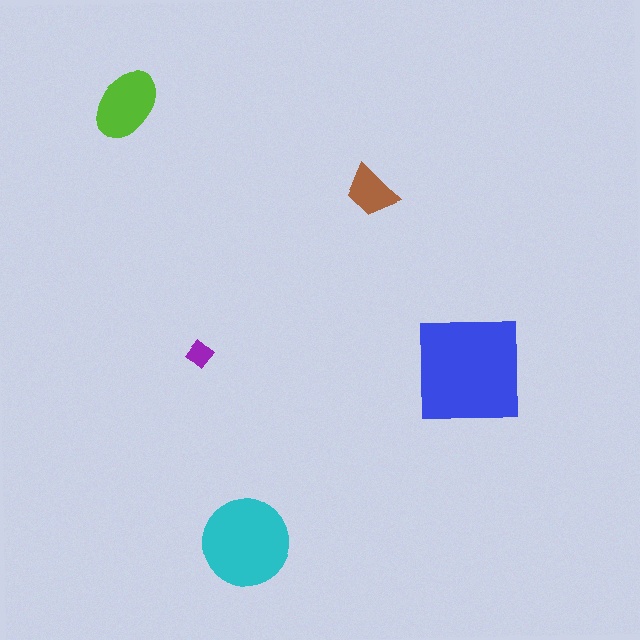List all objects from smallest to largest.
The purple diamond, the brown trapezoid, the lime ellipse, the cyan circle, the blue square.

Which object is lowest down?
The cyan circle is bottommost.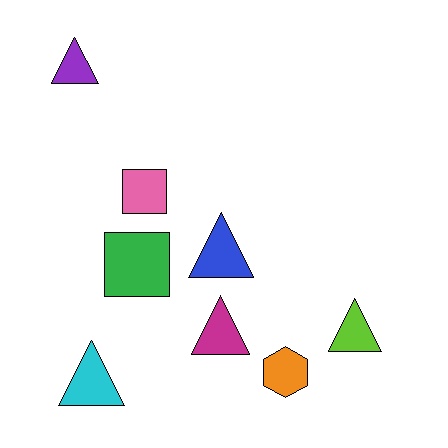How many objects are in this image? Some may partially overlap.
There are 8 objects.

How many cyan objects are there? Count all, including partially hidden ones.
There is 1 cyan object.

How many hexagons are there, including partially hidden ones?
There is 1 hexagon.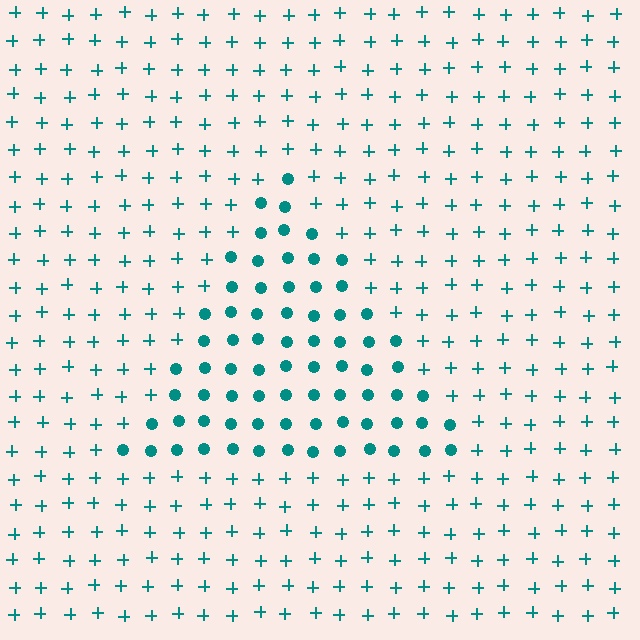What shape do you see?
I see a triangle.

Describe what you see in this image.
The image is filled with small teal elements arranged in a uniform grid. A triangle-shaped region contains circles, while the surrounding area contains plus signs. The boundary is defined purely by the change in element shape.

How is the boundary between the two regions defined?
The boundary is defined by a change in element shape: circles inside vs. plus signs outside. All elements share the same color and spacing.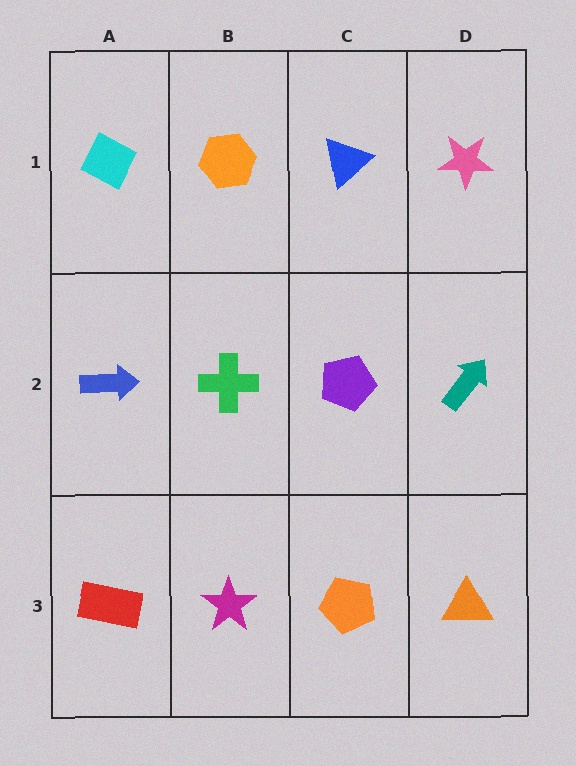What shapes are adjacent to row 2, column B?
An orange hexagon (row 1, column B), a magenta star (row 3, column B), a blue arrow (row 2, column A), a purple pentagon (row 2, column C).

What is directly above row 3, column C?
A purple pentagon.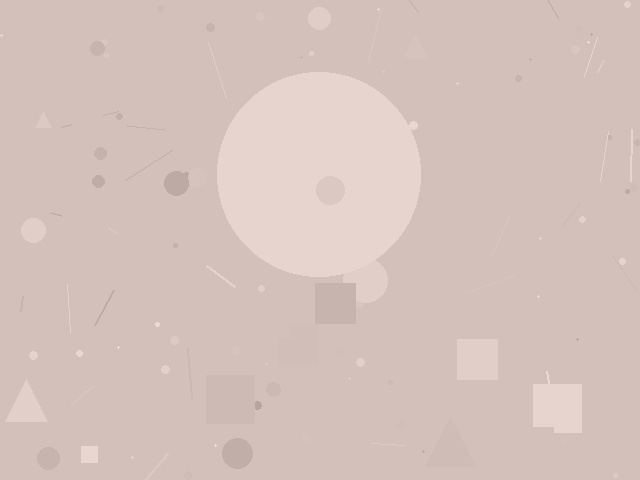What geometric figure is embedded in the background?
A circle is embedded in the background.